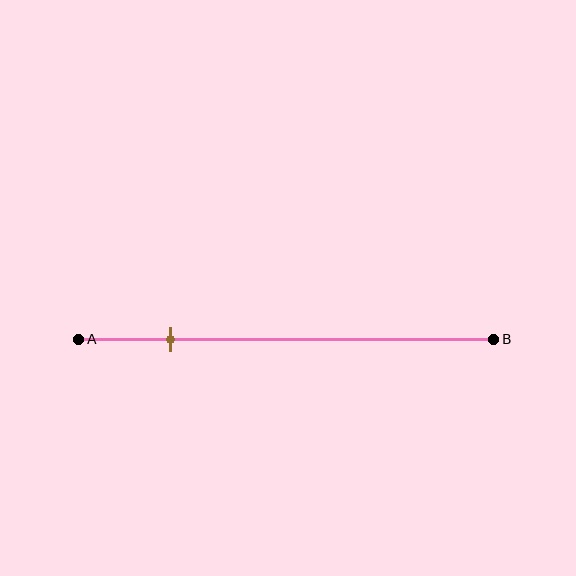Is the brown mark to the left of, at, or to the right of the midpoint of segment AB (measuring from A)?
The brown mark is to the left of the midpoint of segment AB.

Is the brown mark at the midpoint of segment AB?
No, the mark is at about 20% from A, not at the 50% midpoint.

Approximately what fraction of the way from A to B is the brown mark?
The brown mark is approximately 20% of the way from A to B.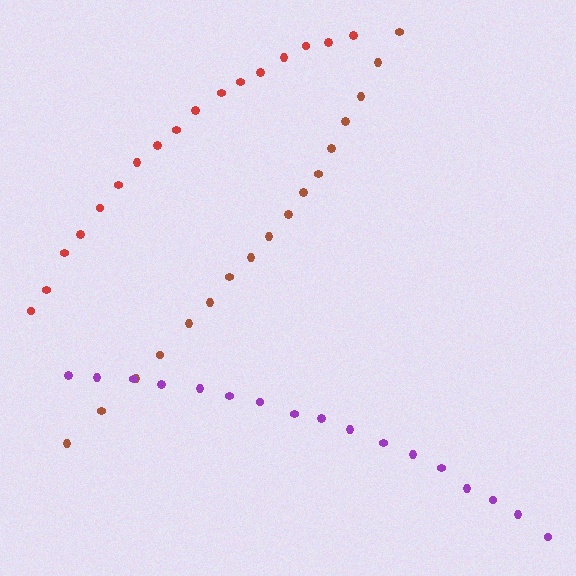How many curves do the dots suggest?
There are 3 distinct paths.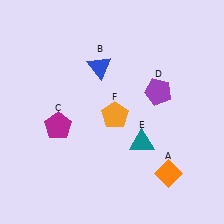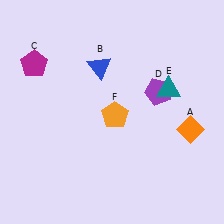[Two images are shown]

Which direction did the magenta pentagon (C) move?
The magenta pentagon (C) moved up.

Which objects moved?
The objects that moved are: the orange diamond (A), the magenta pentagon (C), the teal triangle (E).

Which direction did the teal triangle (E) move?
The teal triangle (E) moved up.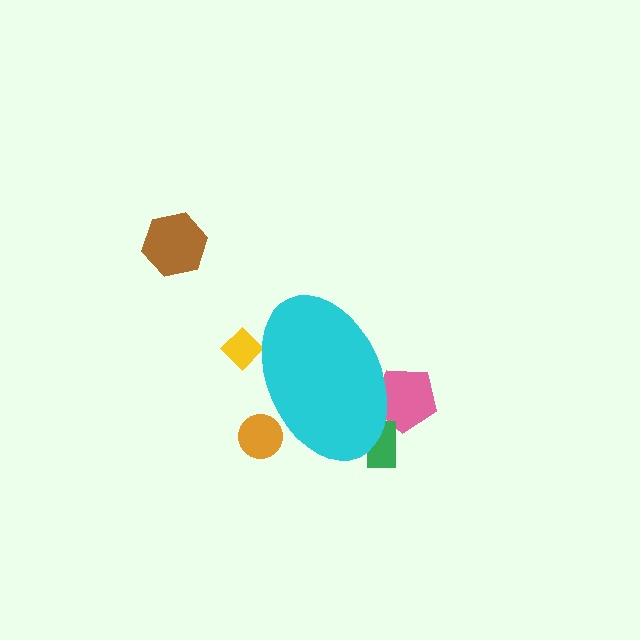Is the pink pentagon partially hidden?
Yes, the pink pentagon is partially hidden behind the cyan ellipse.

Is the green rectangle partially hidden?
Yes, the green rectangle is partially hidden behind the cyan ellipse.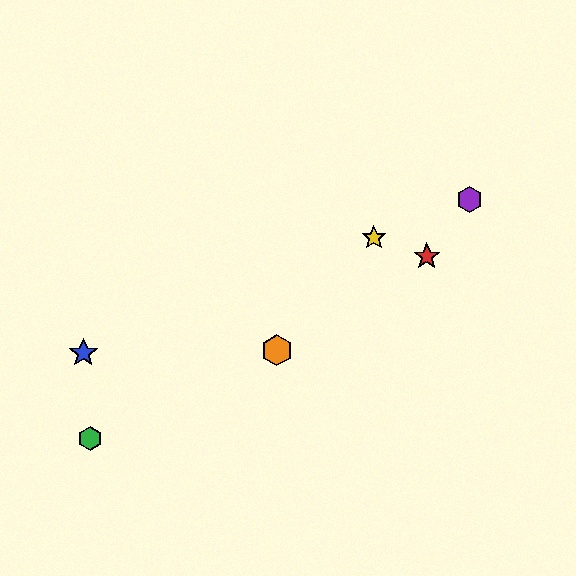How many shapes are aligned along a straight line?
3 shapes (the blue star, the yellow star, the purple hexagon) are aligned along a straight line.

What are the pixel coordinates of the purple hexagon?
The purple hexagon is at (469, 199).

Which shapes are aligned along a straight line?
The blue star, the yellow star, the purple hexagon are aligned along a straight line.